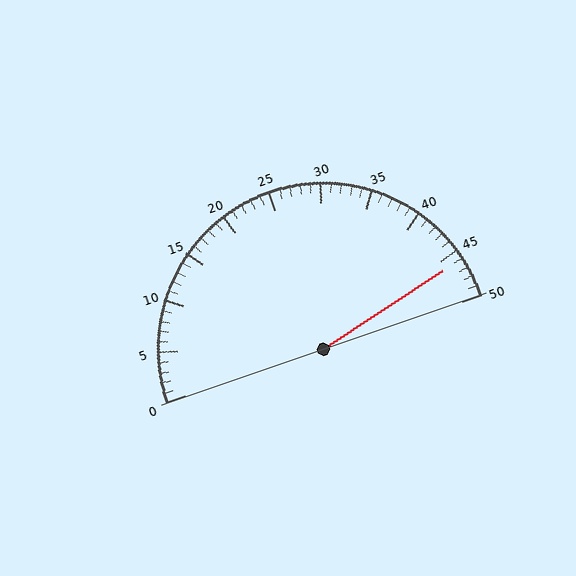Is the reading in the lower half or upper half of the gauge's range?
The reading is in the upper half of the range (0 to 50).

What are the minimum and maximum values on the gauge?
The gauge ranges from 0 to 50.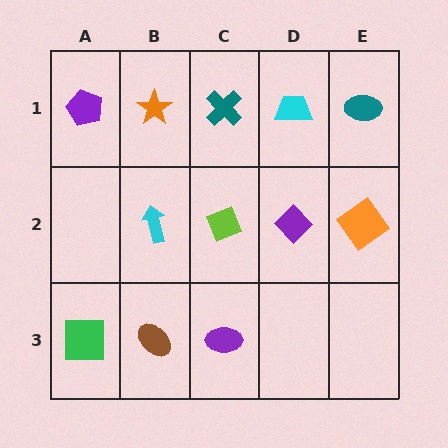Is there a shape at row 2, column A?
No, that cell is empty.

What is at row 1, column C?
A teal cross.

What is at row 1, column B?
An orange star.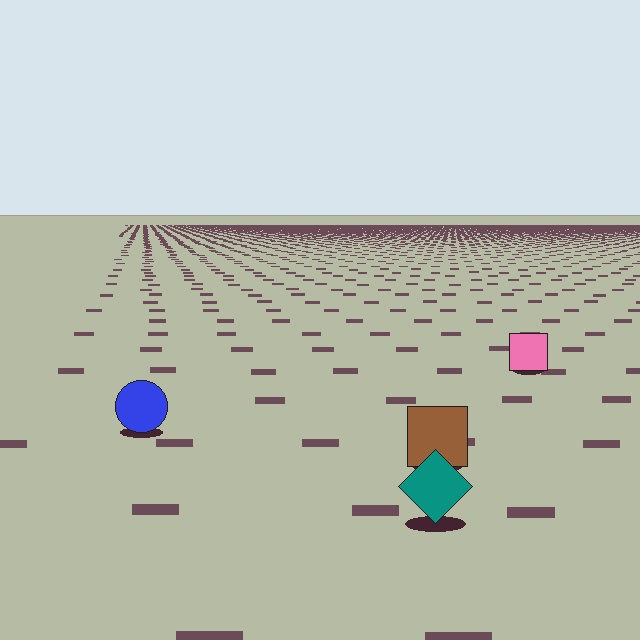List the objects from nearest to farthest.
From nearest to farthest: the teal diamond, the brown square, the blue circle, the pink square.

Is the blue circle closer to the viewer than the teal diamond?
No. The teal diamond is closer — you can tell from the texture gradient: the ground texture is coarser near it.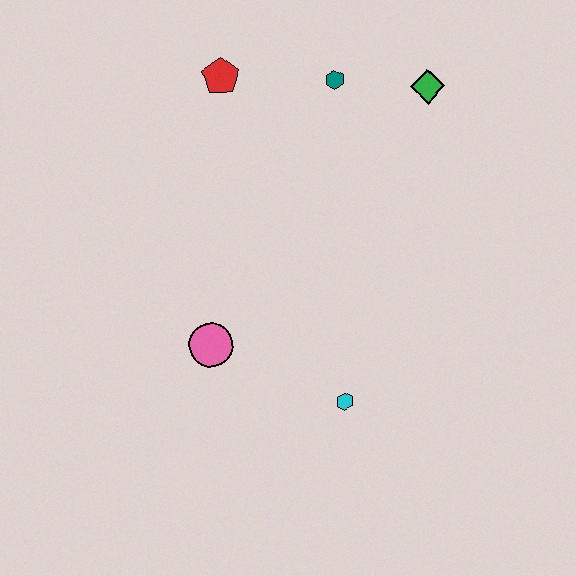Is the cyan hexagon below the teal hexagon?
Yes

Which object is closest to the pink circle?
The cyan hexagon is closest to the pink circle.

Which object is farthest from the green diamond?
The pink circle is farthest from the green diamond.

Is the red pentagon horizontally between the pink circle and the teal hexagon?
Yes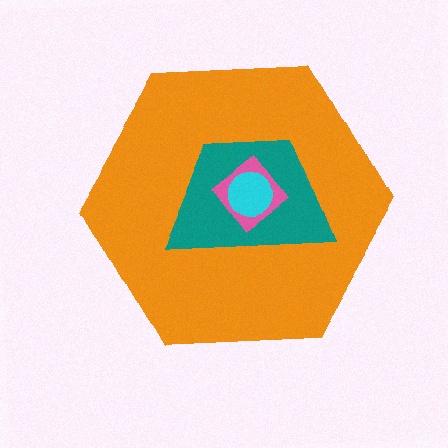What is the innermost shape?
The cyan circle.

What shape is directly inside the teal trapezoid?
The pink diamond.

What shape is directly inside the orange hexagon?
The teal trapezoid.